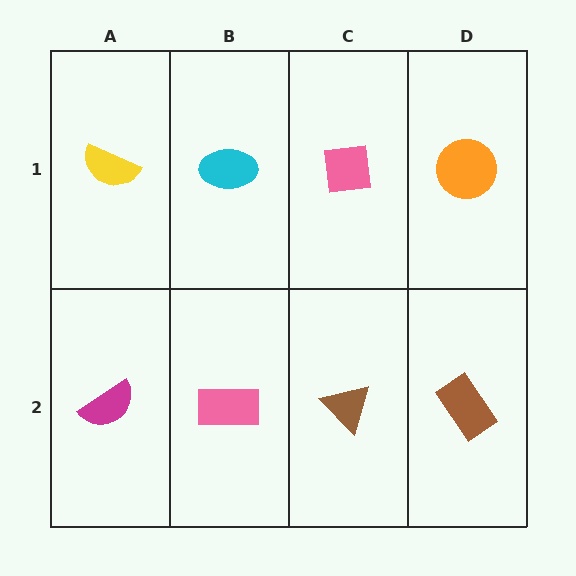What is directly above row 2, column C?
A pink square.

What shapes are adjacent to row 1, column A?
A magenta semicircle (row 2, column A), a cyan ellipse (row 1, column B).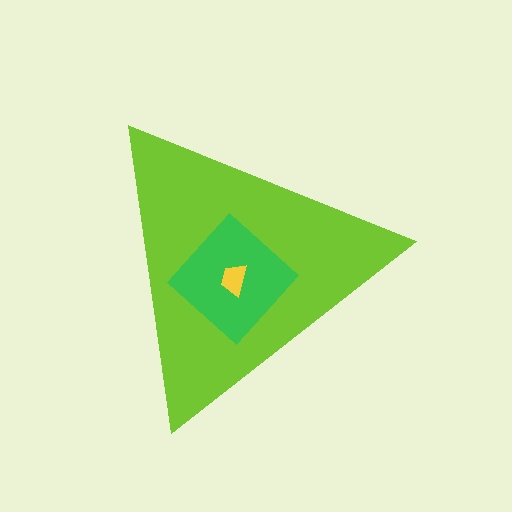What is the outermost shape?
The lime triangle.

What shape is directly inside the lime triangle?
The green diamond.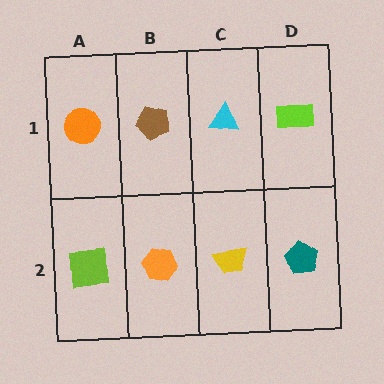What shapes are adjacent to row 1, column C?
A yellow trapezoid (row 2, column C), a brown pentagon (row 1, column B), a lime rectangle (row 1, column D).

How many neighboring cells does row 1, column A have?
2.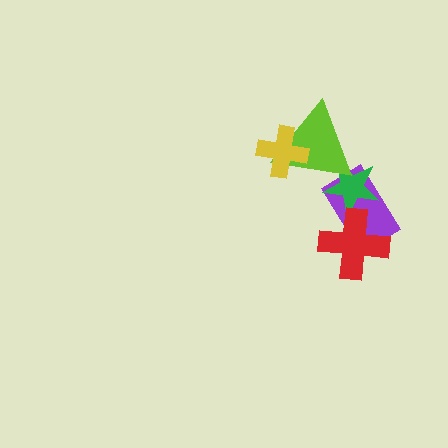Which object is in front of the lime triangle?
The yellow cross is in front of the lime triangle.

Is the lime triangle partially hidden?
Yes, it is partially covered by another shape.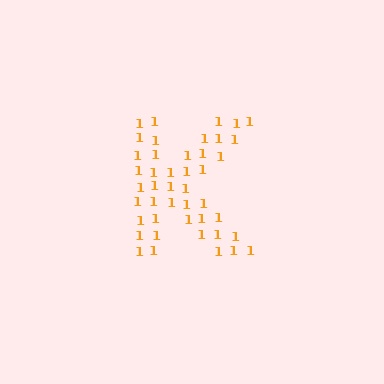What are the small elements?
The small elements are digit 1's.